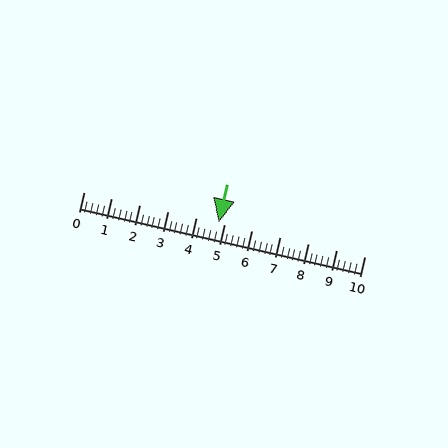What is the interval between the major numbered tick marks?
The major tick marks are spaced 1 units apart.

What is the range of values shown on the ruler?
The ruler shows values from 0 to 10.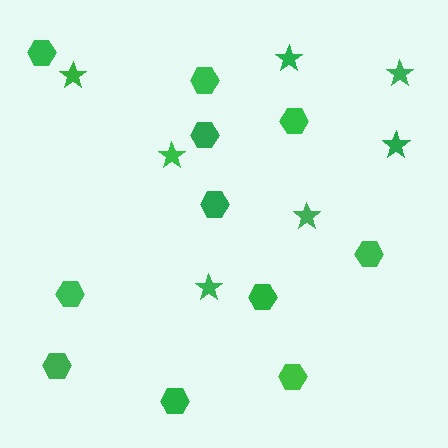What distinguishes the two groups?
There are 2 groups: one group of stars (7) and one group of hexagons (11).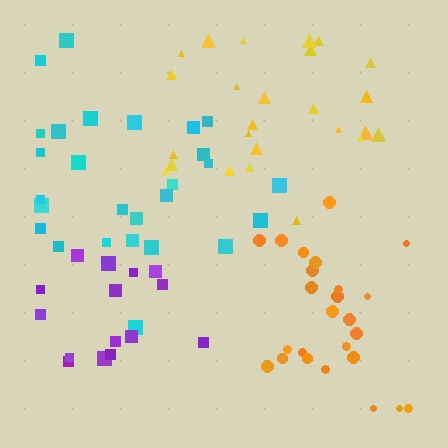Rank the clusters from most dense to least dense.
purple, cyan, orange, yellow.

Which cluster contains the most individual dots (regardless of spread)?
Cyan (28).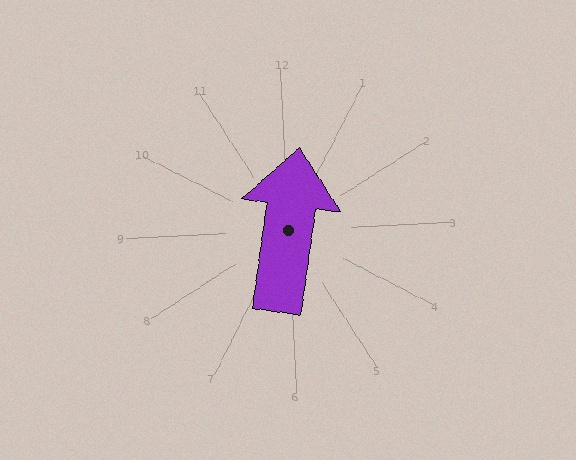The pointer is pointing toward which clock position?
Roughly 12 o'clock.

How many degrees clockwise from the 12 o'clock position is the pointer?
Approximately 11 degrees.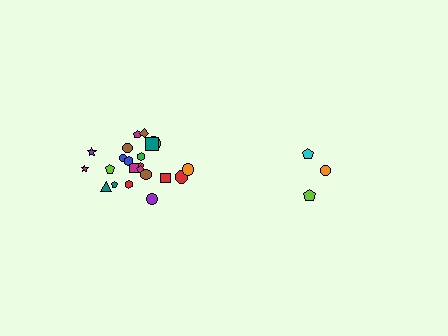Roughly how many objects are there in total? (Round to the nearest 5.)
Roughly 25 objects in total.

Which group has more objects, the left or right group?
The left group.